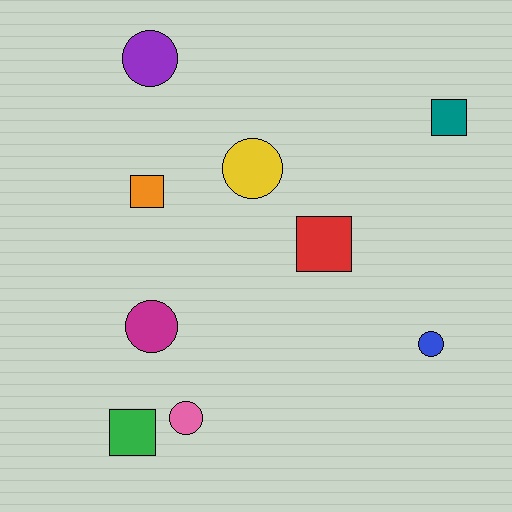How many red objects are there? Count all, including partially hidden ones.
There is 1 red object.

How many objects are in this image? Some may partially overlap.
There are 9 objects.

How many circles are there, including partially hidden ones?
There are 5 circles.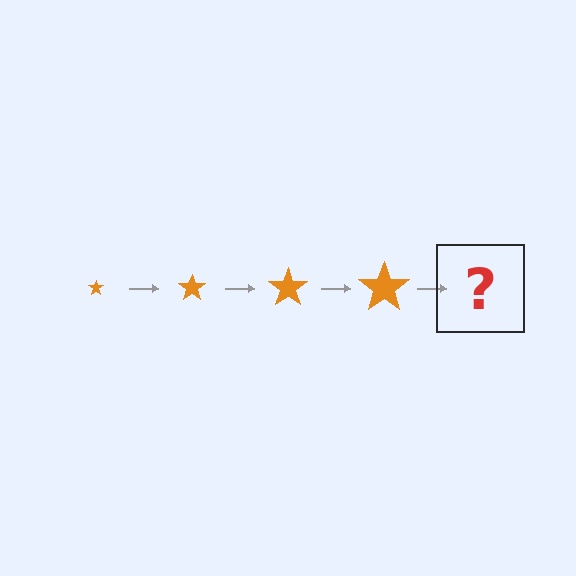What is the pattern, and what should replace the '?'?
The pattern is that the star gets progressively larger each step. The '?' should be an orange star, larger than the previous one.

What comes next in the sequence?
The next element should be an orange star, larger than the previous one.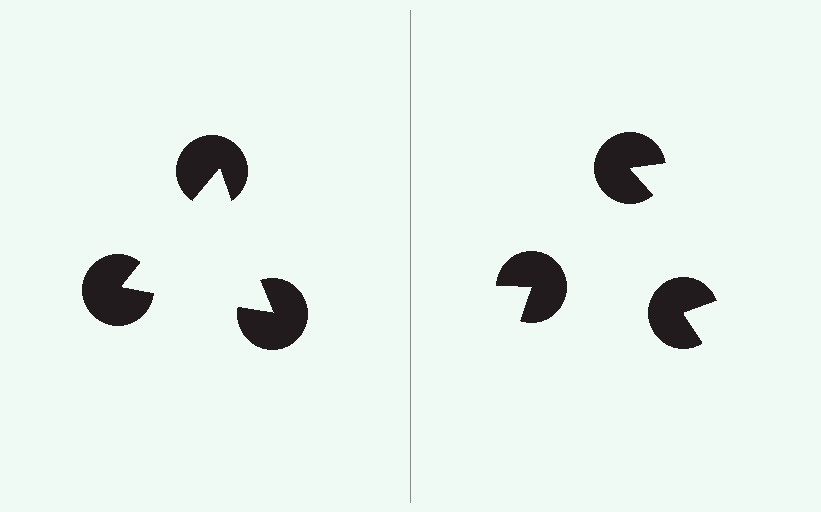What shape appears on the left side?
An illusory triangle.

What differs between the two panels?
The pac-man discs are positioned identically on both sides; only the wedge orientations differ. On the left they align to a triangle; on the right they are misaligned.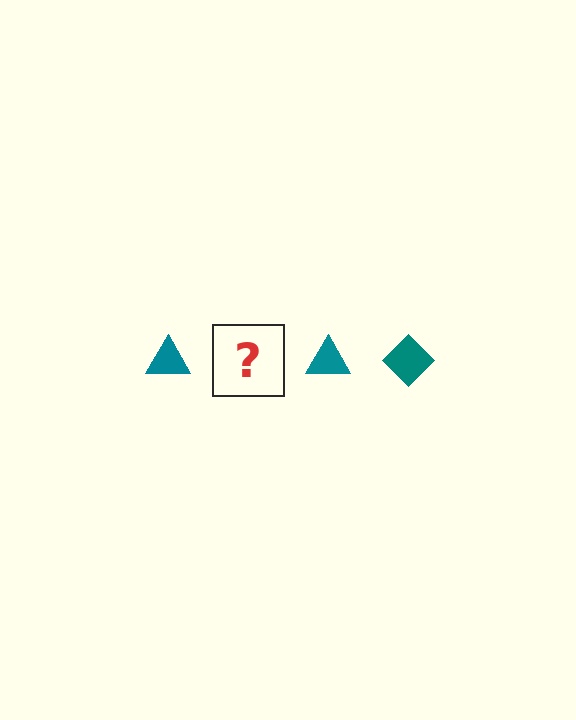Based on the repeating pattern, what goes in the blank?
The blank should be a teal diamond.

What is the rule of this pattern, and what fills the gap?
The rule is that the pattern cycles through triangle, diamond shapes in teal. The gap should be filled with a teal diamond.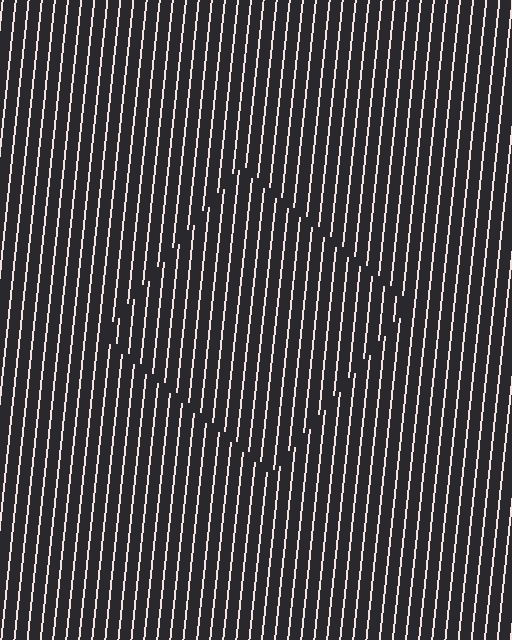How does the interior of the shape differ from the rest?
The interior of the shape contains the same grating, shifted by half a period — the contour is defined by the phase discontinuity where line-ends from the inner and outer gratings abut.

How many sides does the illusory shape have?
4 sides — the line-ends trace a square.